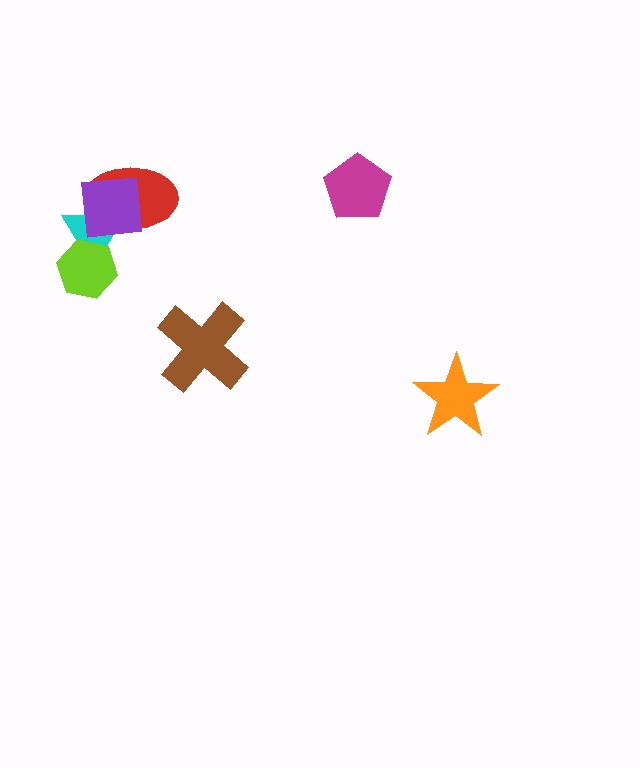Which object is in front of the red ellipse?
The purple square is in front of the red ellipse.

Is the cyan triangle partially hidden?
Yes, it is partially covered by another shape.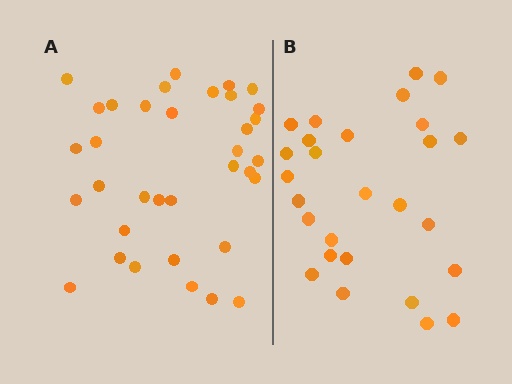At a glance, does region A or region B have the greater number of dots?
Region A (the left region) has more dots.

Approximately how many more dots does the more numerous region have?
Region A has roughly 8 or so more dots than region B.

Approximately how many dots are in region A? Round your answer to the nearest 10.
About 40 dots. (The exact count is 35, which rounds to 40.)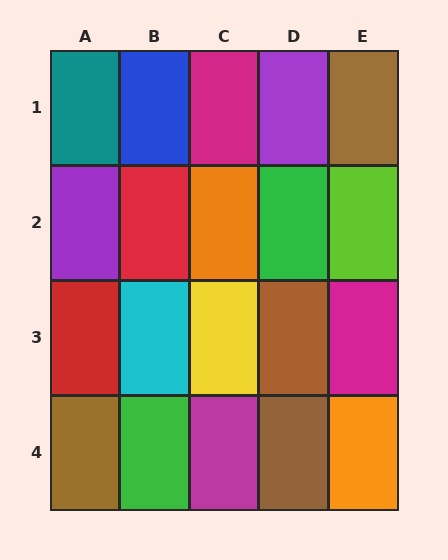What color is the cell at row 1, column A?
Teal.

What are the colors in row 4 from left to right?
Brown, green, magenta, brown, orange.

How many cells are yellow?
1 cell is yellow.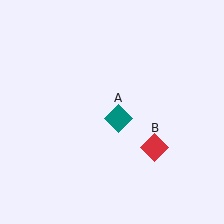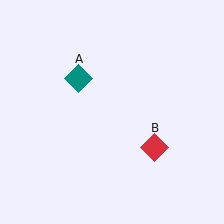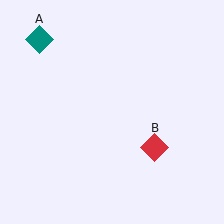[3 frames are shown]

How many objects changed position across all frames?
1 object changed position: teal diamond (object A).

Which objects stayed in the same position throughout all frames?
Red diamond (object B) remained stationary.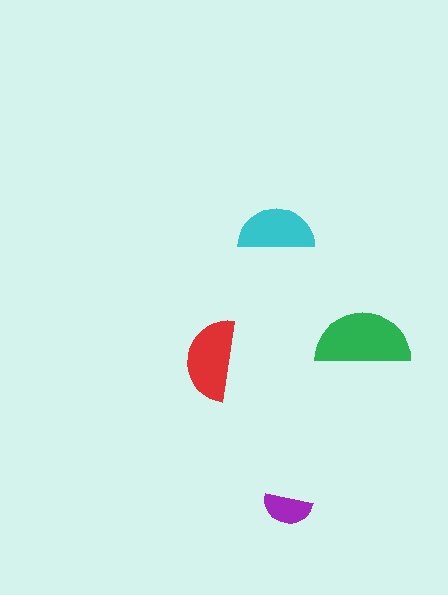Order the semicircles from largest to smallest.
the green one, the red one, the cyan one, the purple one.